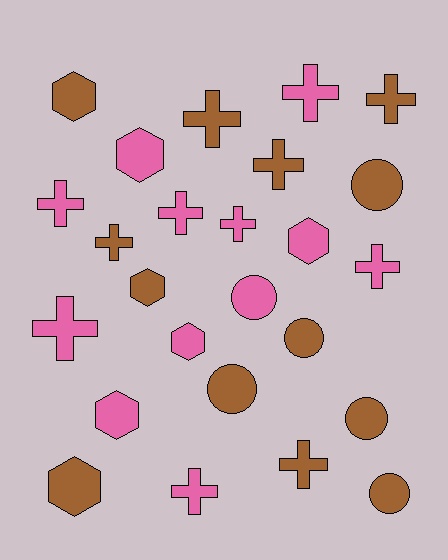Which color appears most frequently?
Brown, with 13 objects.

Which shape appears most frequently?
Cross, with 12 objects.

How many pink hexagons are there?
There are 4 pink hexagons.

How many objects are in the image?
There are 25 objects.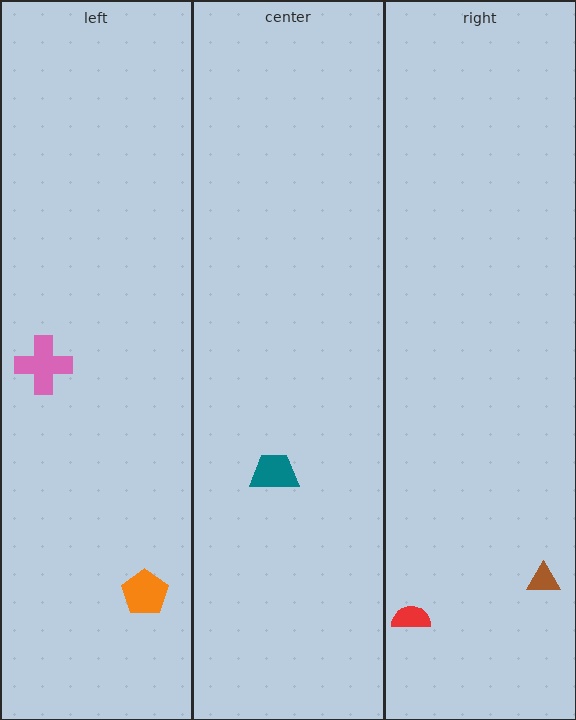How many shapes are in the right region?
2.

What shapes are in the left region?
The orange pentagon, the pink cross.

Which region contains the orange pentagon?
The left region.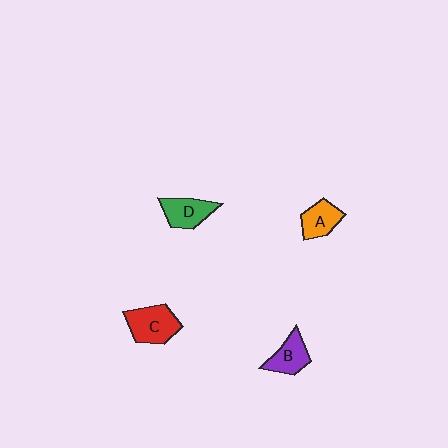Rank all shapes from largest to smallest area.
From largest to smallest: C (red), D (green), B (purple), A (orange).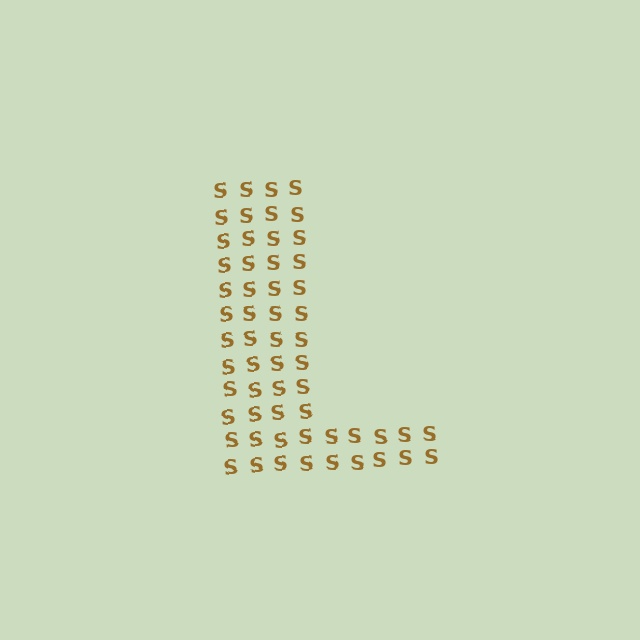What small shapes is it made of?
It is made of small letter S's.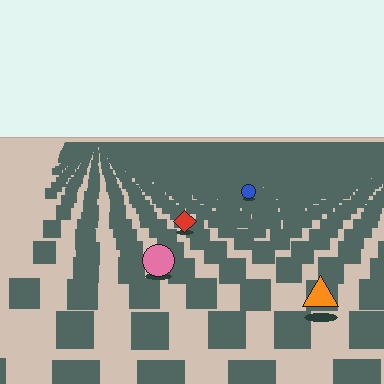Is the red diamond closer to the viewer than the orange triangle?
No. The orange triangle is closer — you can tell from the texture gradient: the ground texture is coarser near it.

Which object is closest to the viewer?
The orange triangle is closest. The texture marks near it are larger and more spread out.